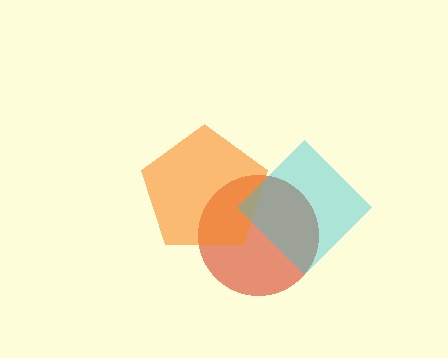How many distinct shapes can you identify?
There are 3 distinct shapes: a red circle, an orange pentagon, a cyan diamond.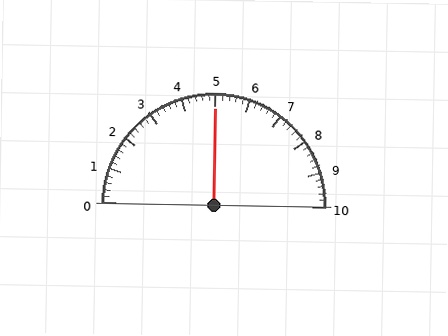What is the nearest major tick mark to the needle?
The nearest major tick mark is 5.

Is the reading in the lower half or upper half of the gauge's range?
The reading is in the upper half of the range (0 to 10).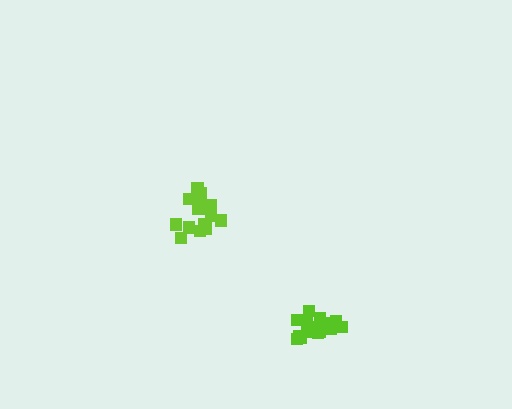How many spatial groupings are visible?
There are 2 spatial groupings.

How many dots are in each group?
Group 1: 16 dots, Group 2: 18 dots (34 total).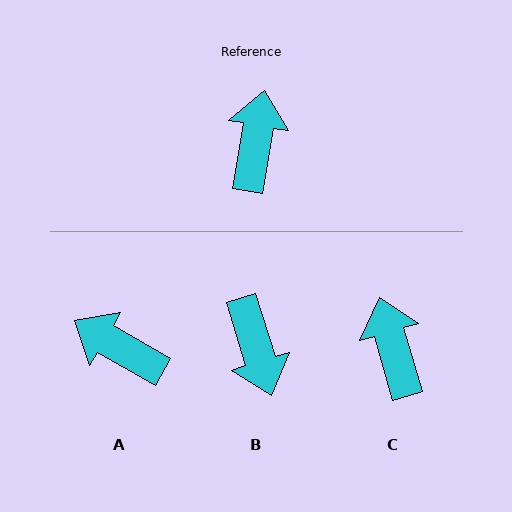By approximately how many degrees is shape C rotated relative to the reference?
Approximately 26 degrees counter-clockwise.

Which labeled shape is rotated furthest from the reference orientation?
B, about 153 degrees away.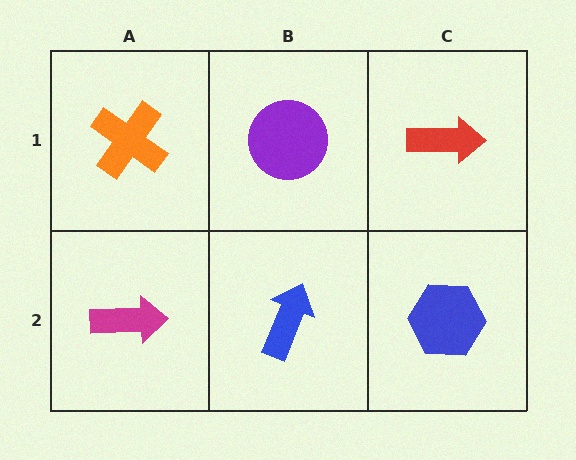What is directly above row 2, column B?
A purple circle.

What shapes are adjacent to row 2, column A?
An orange cross (row 1, column A), a blue arrow (row 2, column B).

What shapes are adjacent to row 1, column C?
A blue hexagon (row 2, column C), a purple circle (row 1, column B).